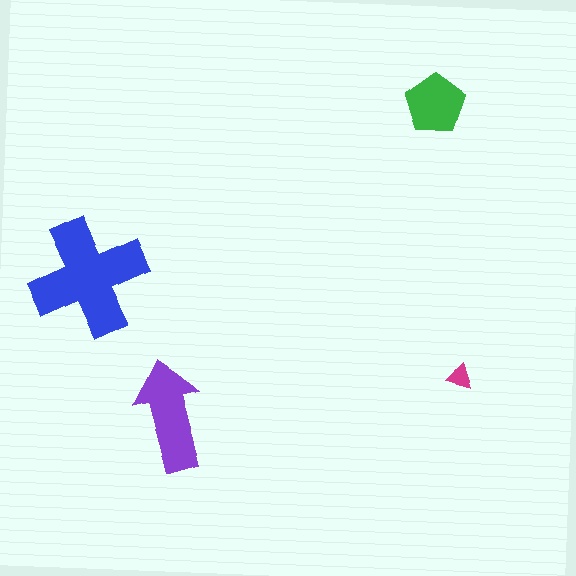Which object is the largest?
The blue cross.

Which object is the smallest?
The magenta triangle.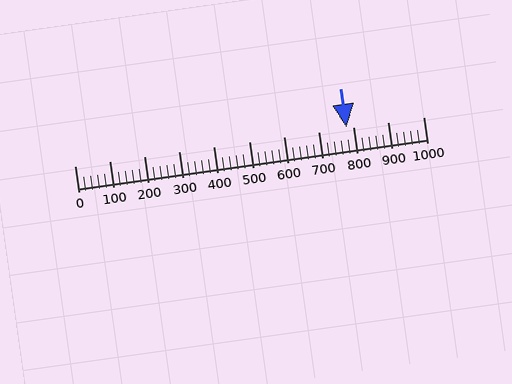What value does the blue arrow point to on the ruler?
The blue arrow points to approximately 780.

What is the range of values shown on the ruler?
The ruler shows values from 0 to 1000.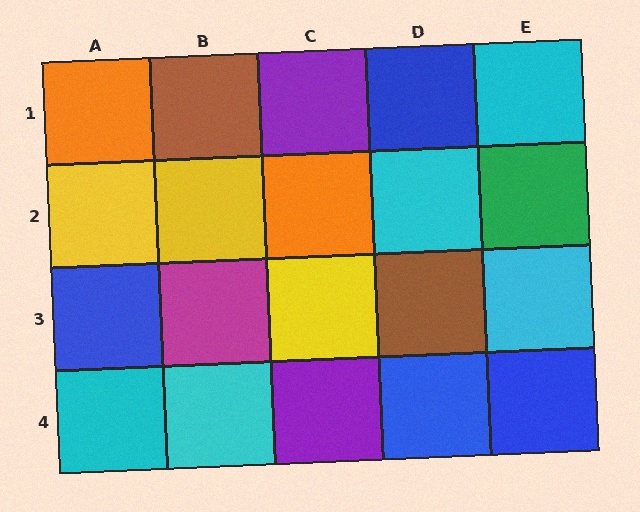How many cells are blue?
4 cells are blue.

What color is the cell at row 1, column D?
Blue.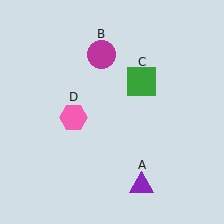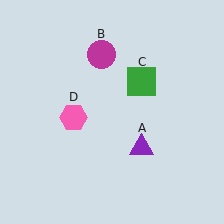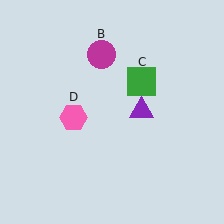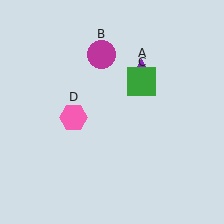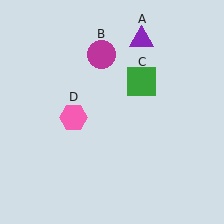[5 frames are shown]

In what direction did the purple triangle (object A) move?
The purple triangle (object A) moved up.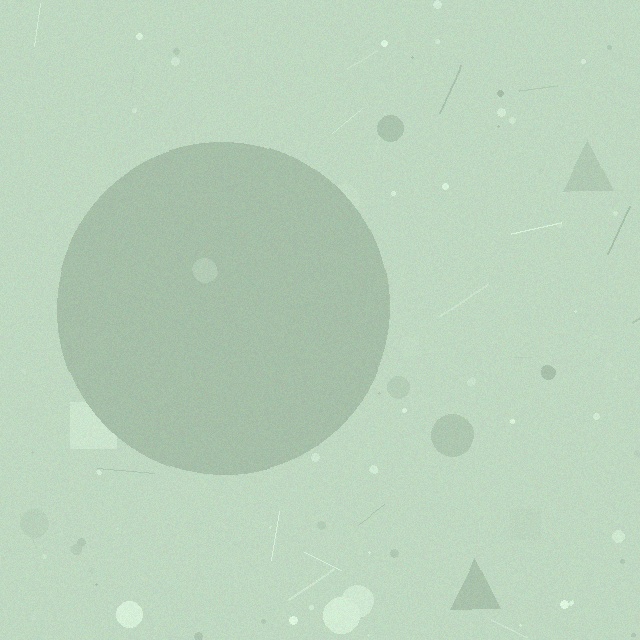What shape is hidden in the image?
A circle is hidden in the image.